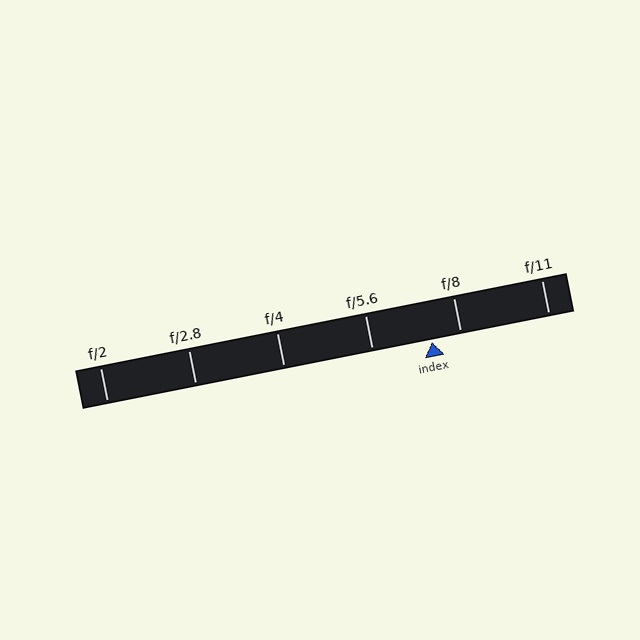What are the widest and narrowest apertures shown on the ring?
The widest aperture shown is f/2 and the narrowest is f/11.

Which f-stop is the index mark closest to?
The index mark is closest to f/8.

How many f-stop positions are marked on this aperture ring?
There are 6 f-stop positions marked.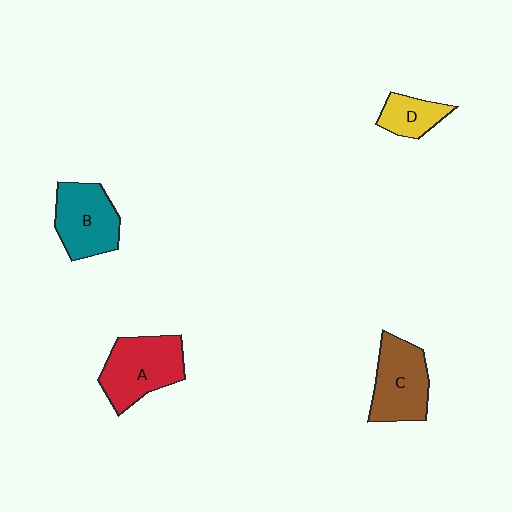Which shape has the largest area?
Shape A (red).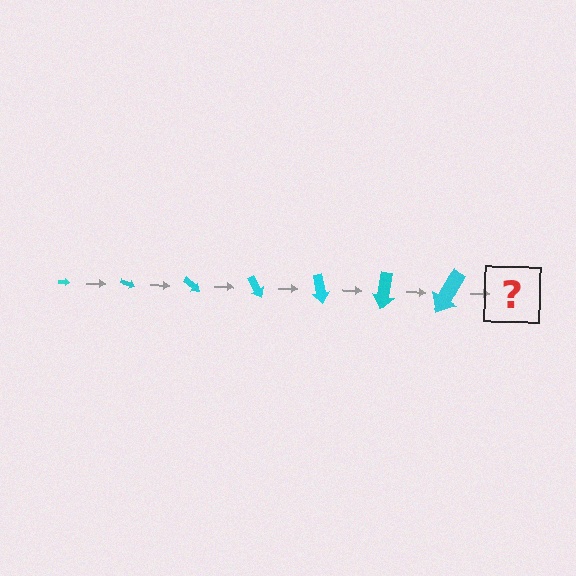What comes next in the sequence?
The next element should be an arrow, larger than the previous one and rotated 140 degrees from the start.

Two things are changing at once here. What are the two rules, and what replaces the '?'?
The two rules are that the arrow grows larger each step and it rotates 20 degrees each step. The '?' should be an arrow, larger than the previous one and rotated 140 degrees from the start.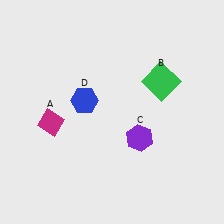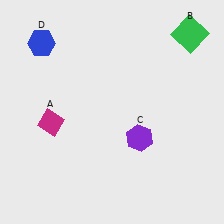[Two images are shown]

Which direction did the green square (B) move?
The green square (B) moved up.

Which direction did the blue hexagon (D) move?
The blue hexagon (D) moved up.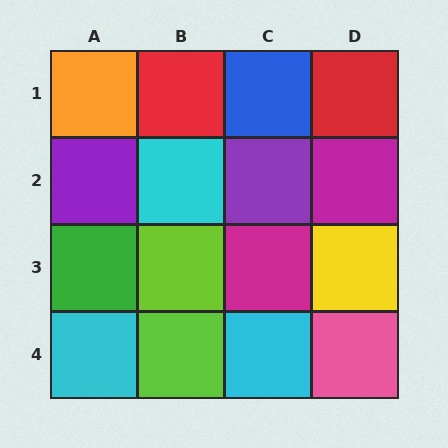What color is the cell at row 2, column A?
Purple.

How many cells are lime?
2 cells are lime.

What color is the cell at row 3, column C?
Magenta.